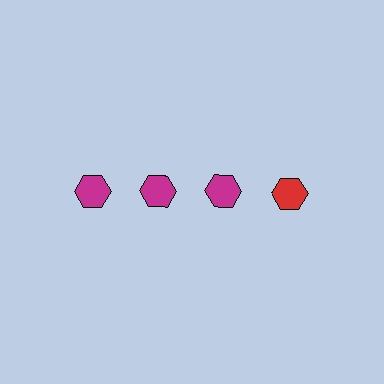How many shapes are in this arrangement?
There are 4 shapes arranged in a grid pattern.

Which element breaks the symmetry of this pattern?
The red hexagon in the top row, second from right column breaks the symmetry. All other shapes are magenta hexagons.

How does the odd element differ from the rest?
It has a different color: red instead of magenta.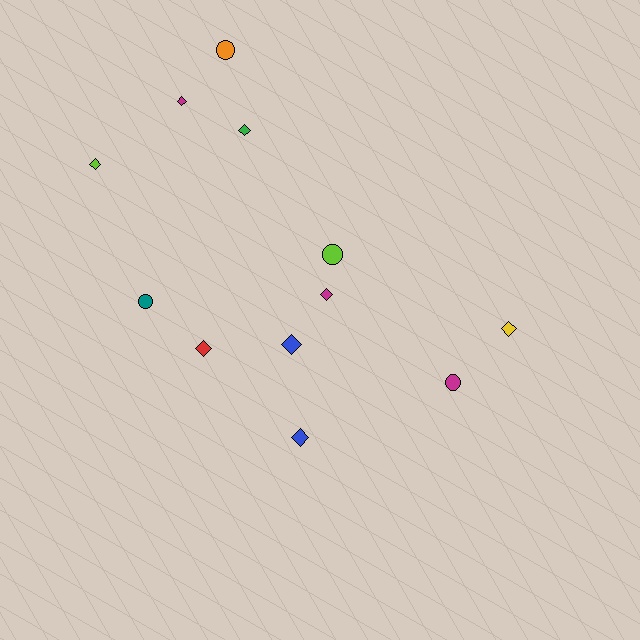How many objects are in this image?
There are 12 objects.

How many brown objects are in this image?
There are no brown objects.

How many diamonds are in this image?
There are 8 diamonds.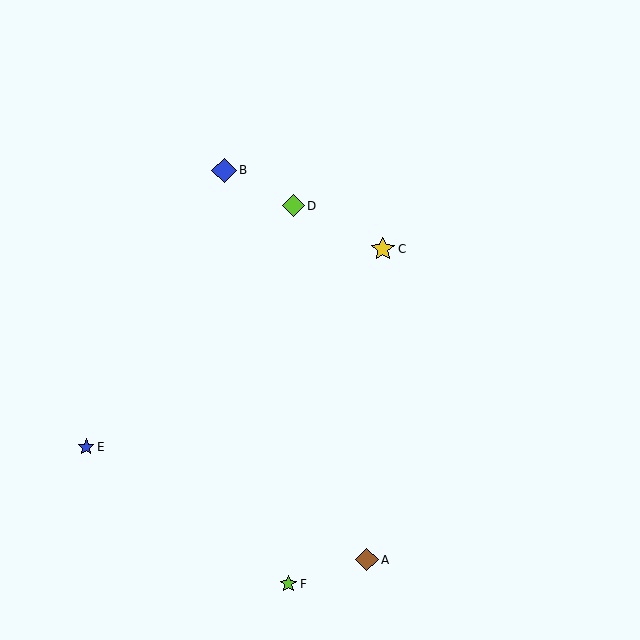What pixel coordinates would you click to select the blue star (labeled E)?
Click at (86, 447) to select the blue star E.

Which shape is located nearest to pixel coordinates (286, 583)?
The lime star (labeled F) at (288, 584) is nearest to that location.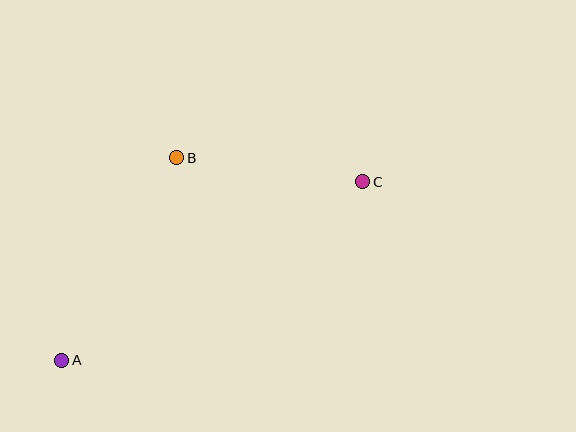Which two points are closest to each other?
Points B and C are closest to each other.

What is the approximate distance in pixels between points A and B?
The distance between A and B is approximately 233 pixels.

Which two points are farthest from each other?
Points A and C are farthest from each other.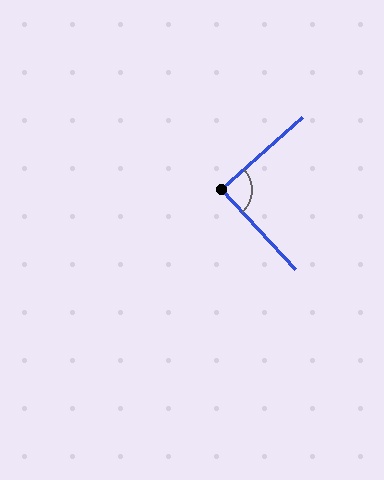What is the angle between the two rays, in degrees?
Approximately 90 degrees.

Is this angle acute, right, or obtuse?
It is approximately a right angle.